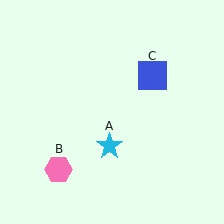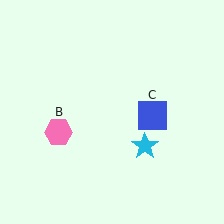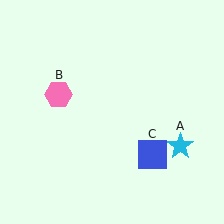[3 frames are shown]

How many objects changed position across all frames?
3 objects changed position: cyan star (object A), pink hexagon (object B), blue square (object C).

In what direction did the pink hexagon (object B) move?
The pink hexagon (object B) moved up.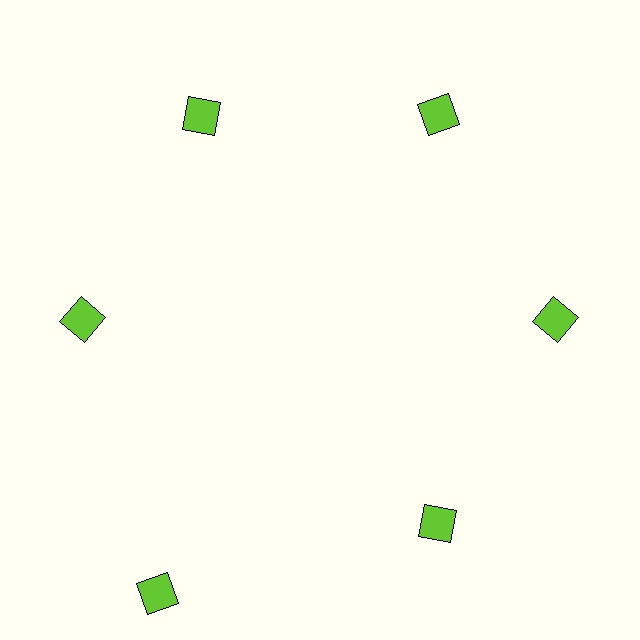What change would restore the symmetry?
The symmetry would be restored by moving it inward, back onto the ring so that all 6 squares sit at equal angles and equal distance from the center.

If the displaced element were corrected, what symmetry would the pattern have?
It would have 6-fold rotational symmetry — the pattern would map onto itself every 60 degrees.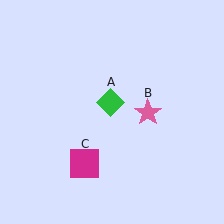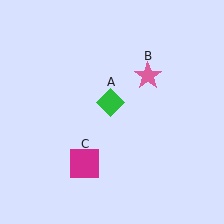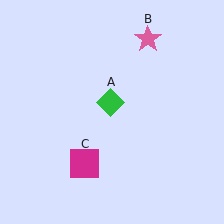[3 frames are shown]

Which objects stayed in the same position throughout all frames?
Green diamond (object A) and magenta square (object C) remained stationary.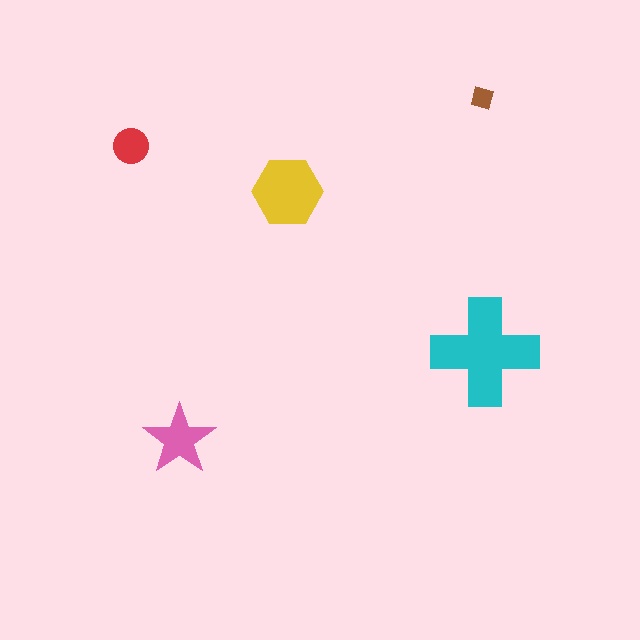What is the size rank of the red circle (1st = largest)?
4th.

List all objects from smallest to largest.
The brown diamond, the red circle, the pink star, the yellow hexagon, the cyan cross.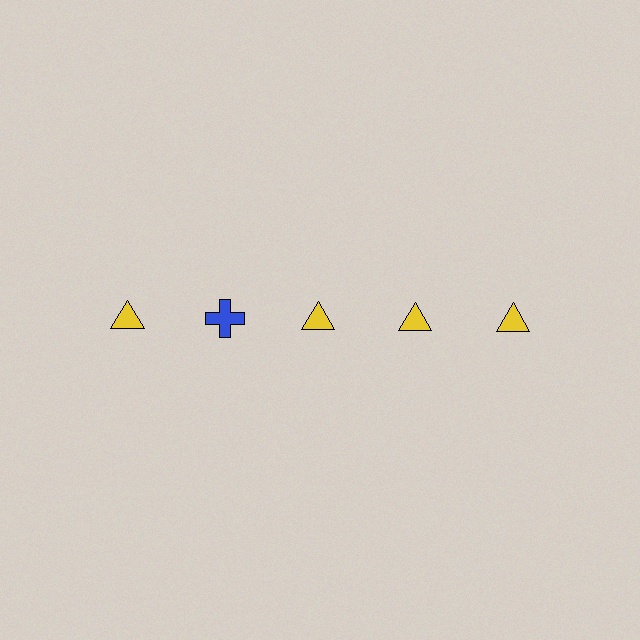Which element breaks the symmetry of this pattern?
The blue cross in the top row, second from left column breaks the symmetry. All other shapes are yellow triangles.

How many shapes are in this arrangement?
There are 5 shapes arranged in a grid pattern.